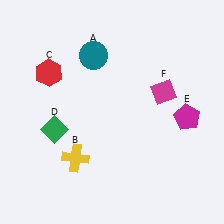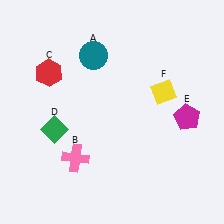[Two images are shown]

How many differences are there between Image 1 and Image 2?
There are 2 differences between the two images.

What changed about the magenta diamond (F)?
In Image 1, F is magenta. In Image 2, it changed to yellow.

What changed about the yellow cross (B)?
In Image 1, B is yellow. In Image 2, it changed to pink.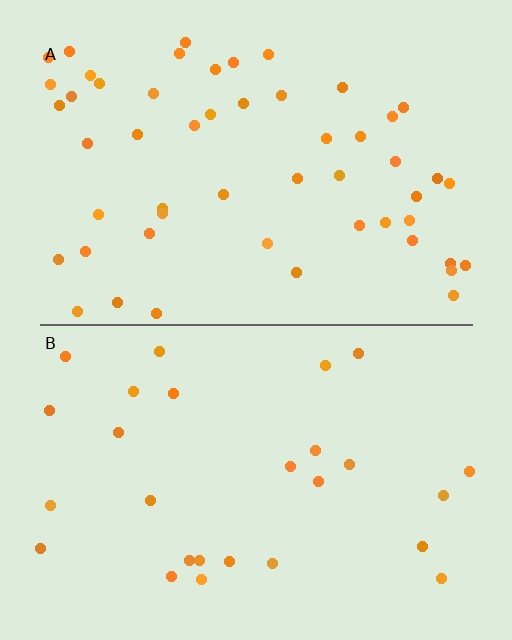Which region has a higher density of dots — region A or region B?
A (the top).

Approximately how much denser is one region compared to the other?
Approximately 1.9× — region A over region B.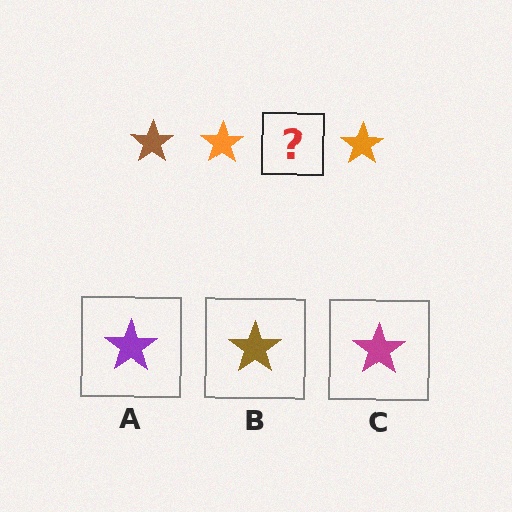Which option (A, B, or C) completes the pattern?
B.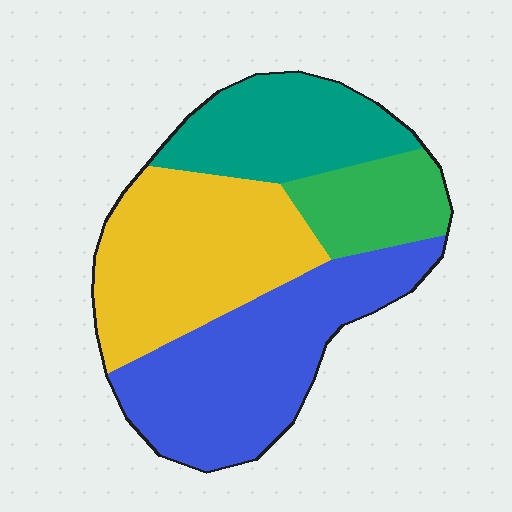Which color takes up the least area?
Green, at roughly 15%.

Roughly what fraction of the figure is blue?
Blue takes up about one third (1/3) of the figure.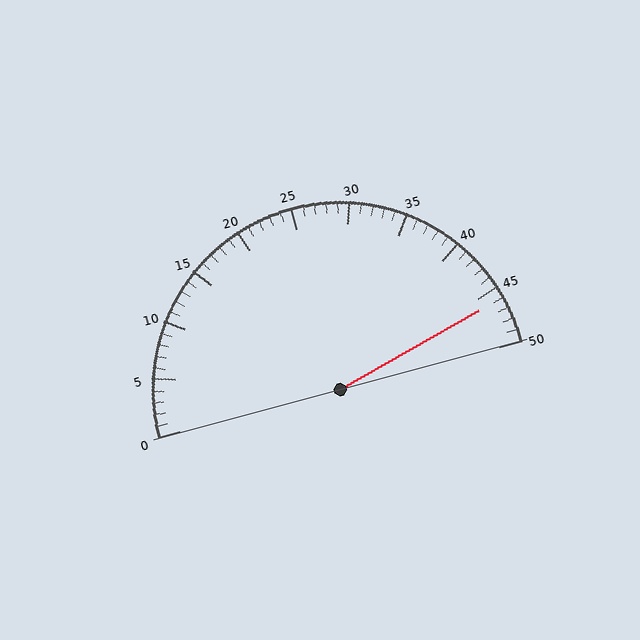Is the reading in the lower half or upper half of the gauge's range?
The reading is in the upper half of the range (0 to 50).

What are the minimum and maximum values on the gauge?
The gauge ranges from 0 to 50.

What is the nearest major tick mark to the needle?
The nearest major tick mark is 45.